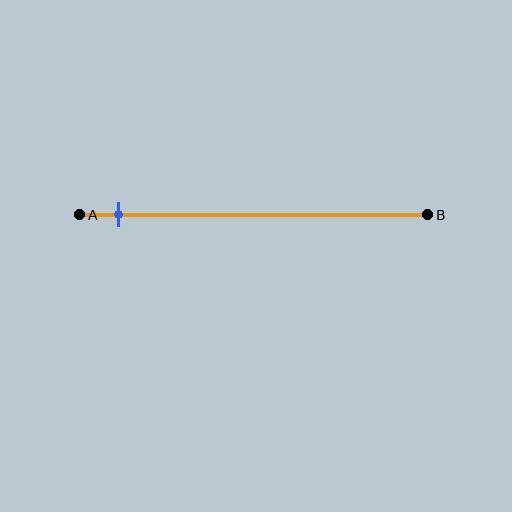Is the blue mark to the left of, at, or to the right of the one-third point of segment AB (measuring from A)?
The blue mark is to the left of the one-third point of segment AB.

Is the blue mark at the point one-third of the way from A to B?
No, the mark is at about 10% from A, not at the 33% one-third point.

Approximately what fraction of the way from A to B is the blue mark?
The blue mark is approximately 10% of the way from A to B.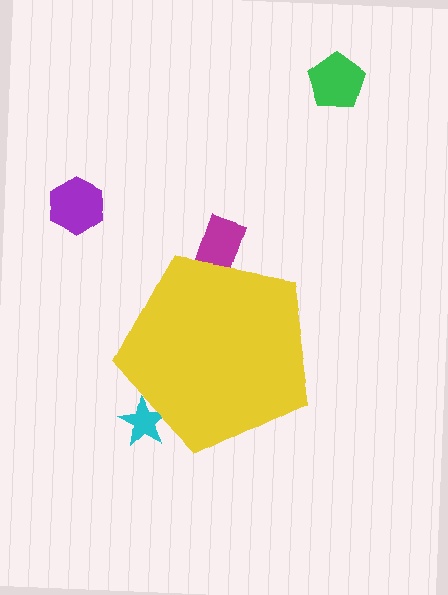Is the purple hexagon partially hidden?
No, the purple hexagon is fully visible.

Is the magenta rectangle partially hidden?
Yes, the magenta rectangle is partially hidden behind the yellow pentagon.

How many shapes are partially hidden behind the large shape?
2 shapes are partially hidden.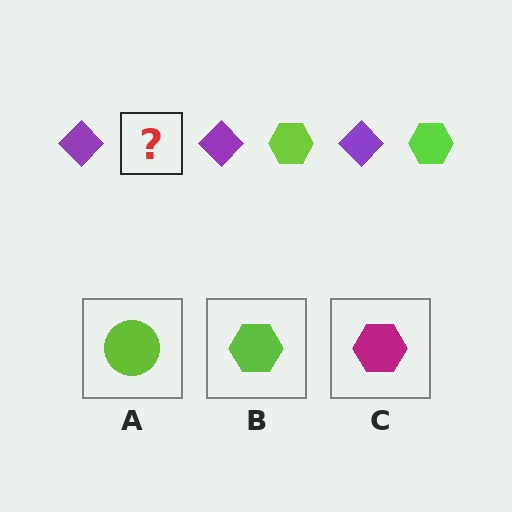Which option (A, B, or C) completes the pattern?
B.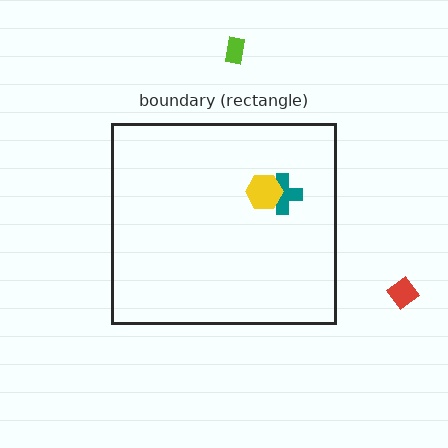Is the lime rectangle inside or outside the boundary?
Outside.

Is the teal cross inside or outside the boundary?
Inside.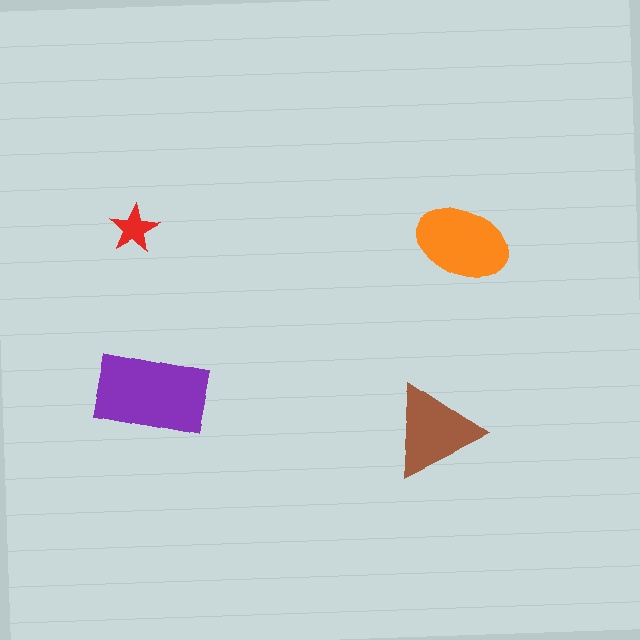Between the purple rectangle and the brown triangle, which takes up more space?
The purple rectangle.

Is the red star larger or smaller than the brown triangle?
Smaller.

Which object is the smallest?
The red star.